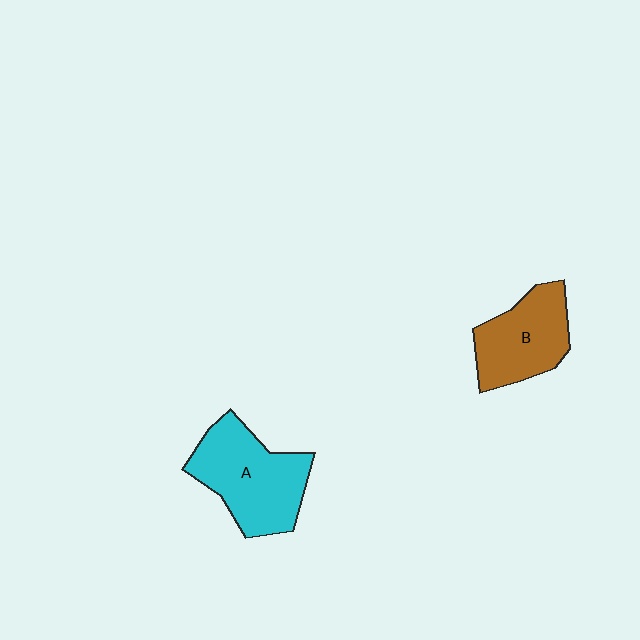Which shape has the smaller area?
Shape B (brown).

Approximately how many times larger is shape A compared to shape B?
Approximately 1.3 times.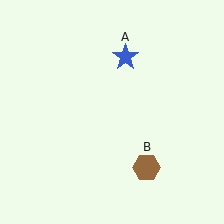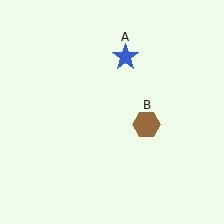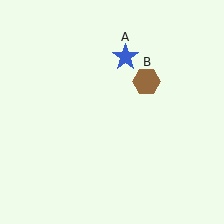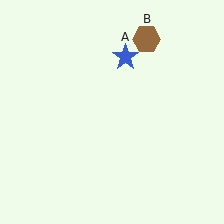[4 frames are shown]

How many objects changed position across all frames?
1 object changed position: brown hexagon (object B).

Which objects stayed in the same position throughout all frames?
Blue star (object A) remained stationary.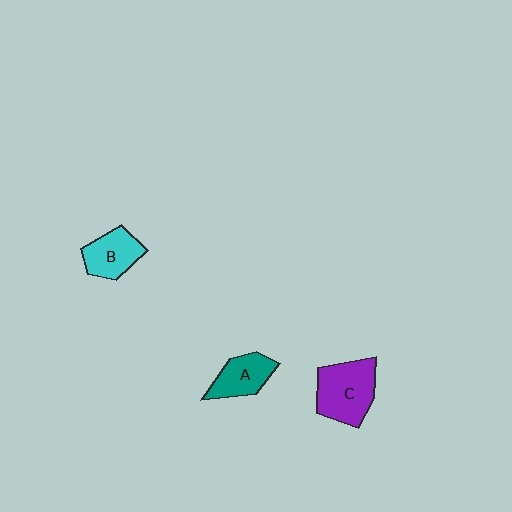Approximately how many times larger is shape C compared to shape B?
Approximately 1.4 times.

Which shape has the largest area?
Shape C (purple).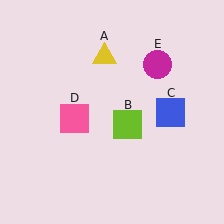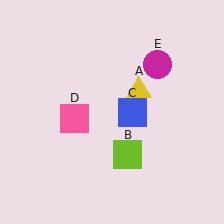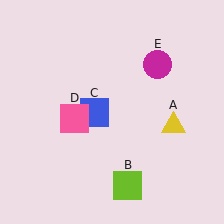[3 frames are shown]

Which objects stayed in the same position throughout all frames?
Pink square (object D) and magenta circle (object E) remained stationary.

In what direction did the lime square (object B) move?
The lime square (object B) moved down.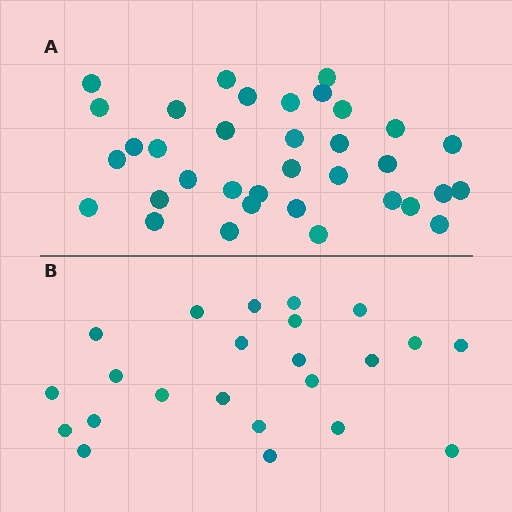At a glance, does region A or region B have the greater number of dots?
Region A (the top region) has more dots.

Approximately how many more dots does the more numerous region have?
Region A has roughly 12 or so more dots than region B.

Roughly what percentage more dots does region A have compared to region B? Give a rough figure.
About 50% more.